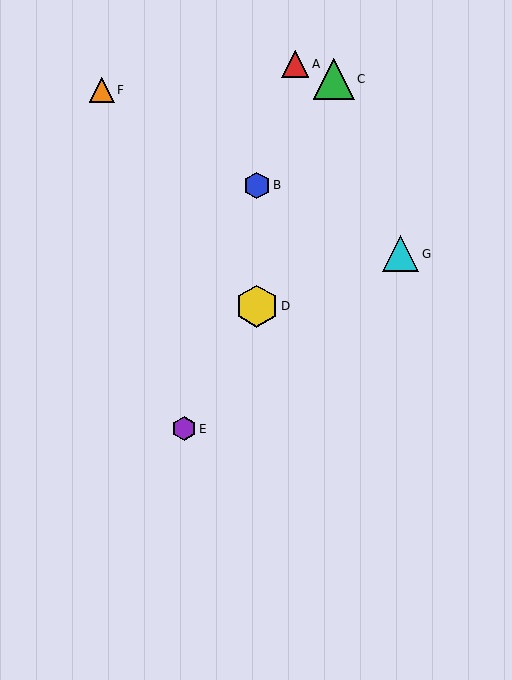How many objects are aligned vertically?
2 objects (B, D) are aligned vertically.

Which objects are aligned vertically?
Objects B, D are aligned vertically.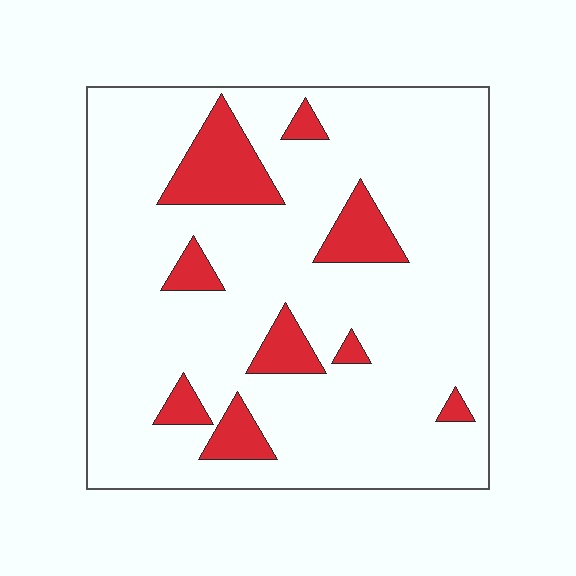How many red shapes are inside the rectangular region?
9.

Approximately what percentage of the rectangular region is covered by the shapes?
Approximately 15%.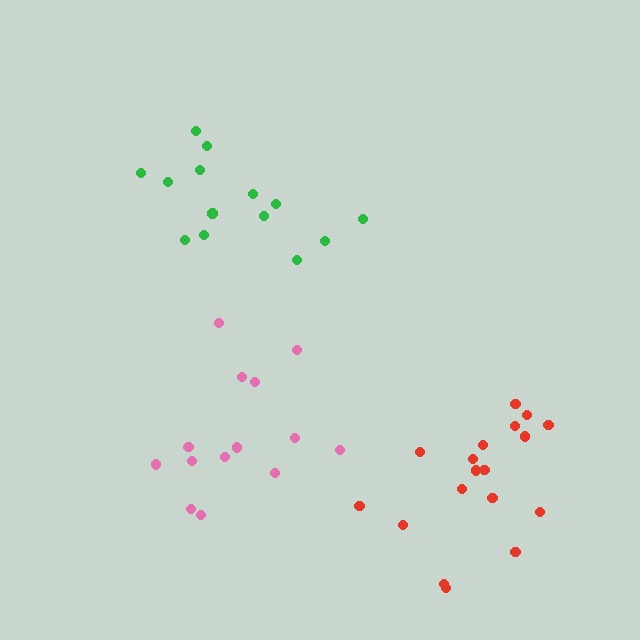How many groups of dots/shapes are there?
There are 3 groups.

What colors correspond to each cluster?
The clusters are colored: pink, red, green.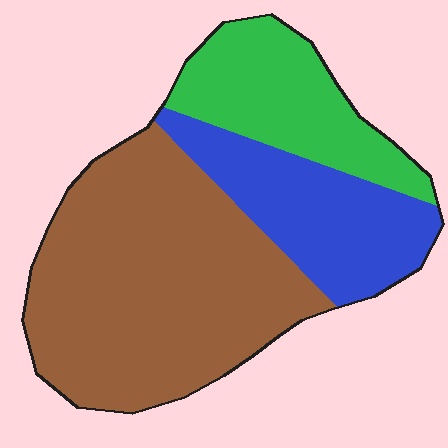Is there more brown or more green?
Brown.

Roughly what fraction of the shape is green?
Green covers 22% of the shape.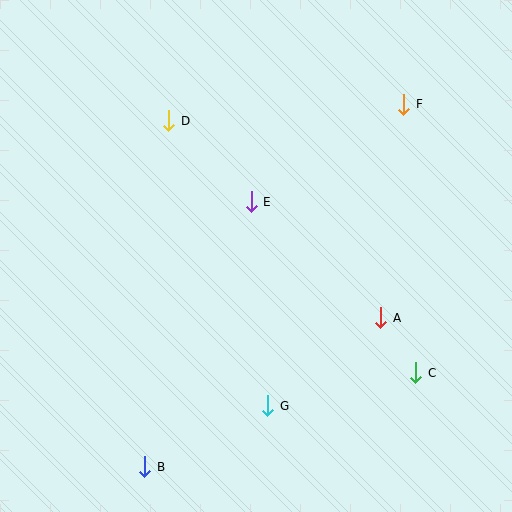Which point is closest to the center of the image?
Point E at (251, 202) is closest to the center.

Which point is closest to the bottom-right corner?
Point C is closest to the bottom-right corner.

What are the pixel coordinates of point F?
Point F is at (404, 104).